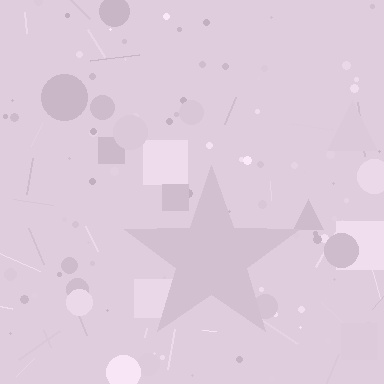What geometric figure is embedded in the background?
A star is embedded in the background.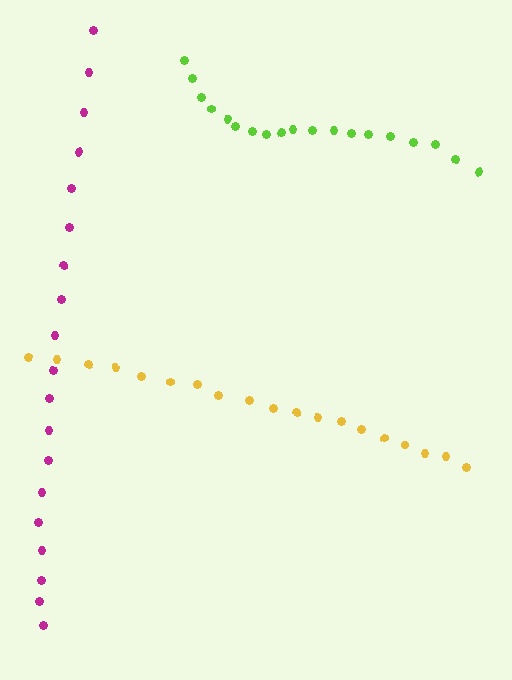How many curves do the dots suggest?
There are 3 distinct paths.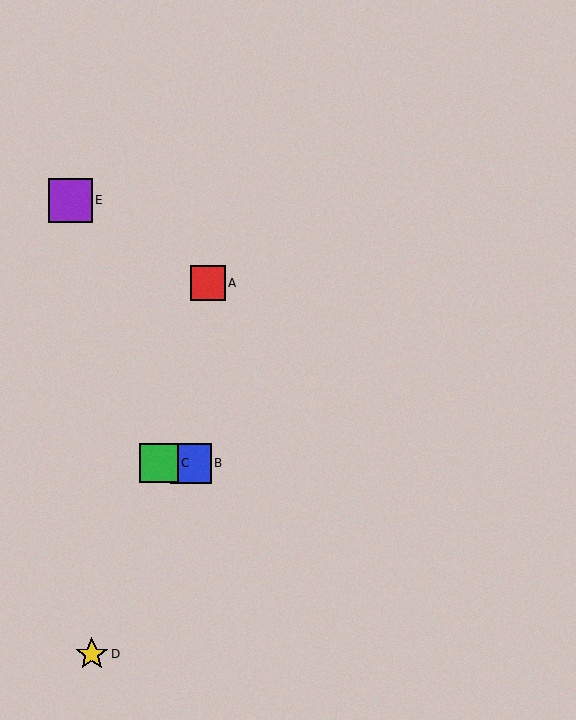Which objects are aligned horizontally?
Objects B, C are aligned horizontally.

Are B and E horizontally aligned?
No, B is at y≈463 and E is at y≈200.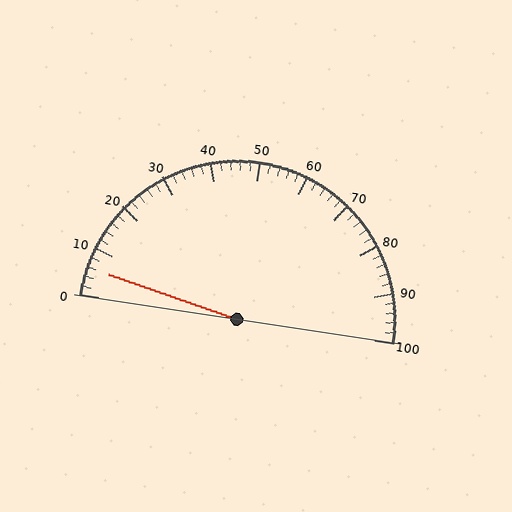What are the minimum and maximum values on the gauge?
The gauge ranges from 0 to 100.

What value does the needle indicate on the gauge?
The needle indicates approximately 6.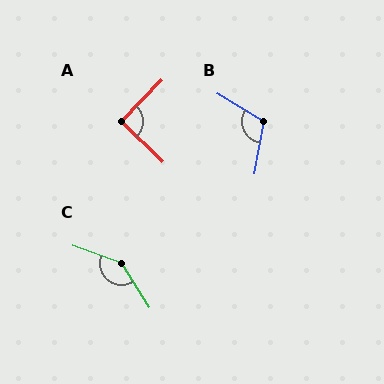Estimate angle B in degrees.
Approximately 112 degrees.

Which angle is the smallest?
A, at approximately 90 degrees.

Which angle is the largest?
C, at approximately 142 degrees.